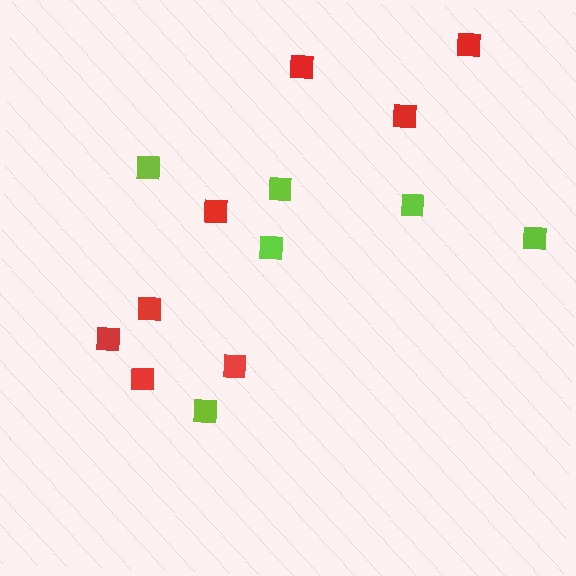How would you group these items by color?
There are 2 groups: one group of lime squares (6) and one group of red squares (8).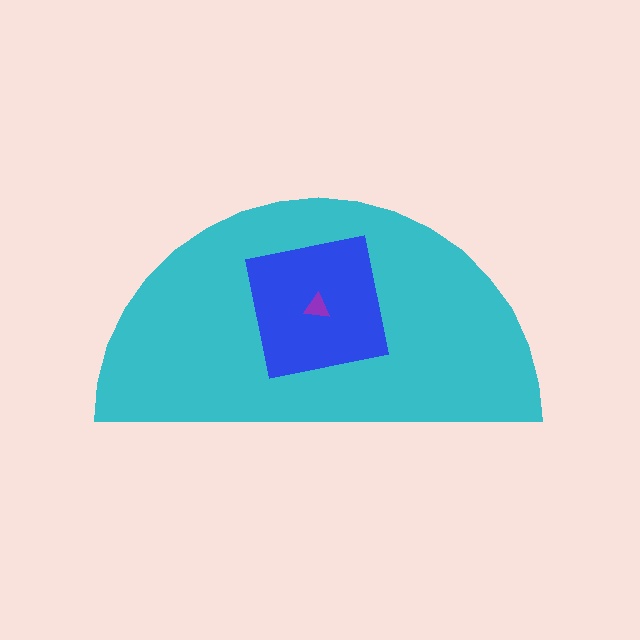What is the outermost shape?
The cyan semicircle.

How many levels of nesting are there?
3.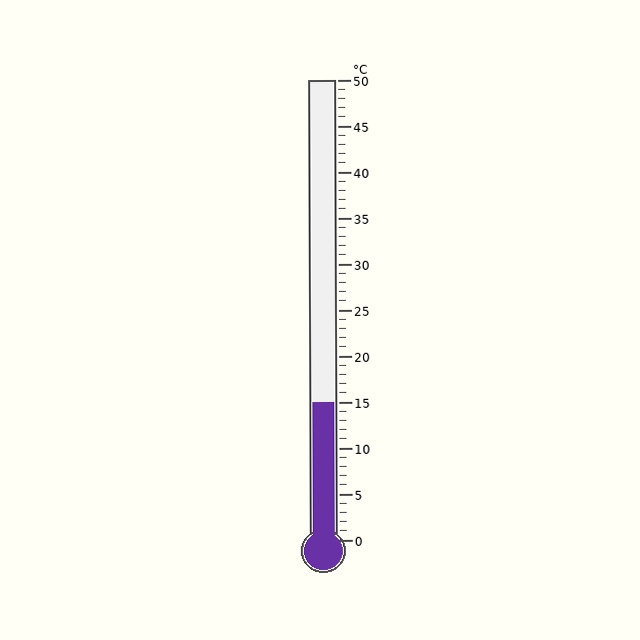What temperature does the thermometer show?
The thermometer shows approximately 15°C.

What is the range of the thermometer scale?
The thermometer scale ranges from 0°C to 50°C.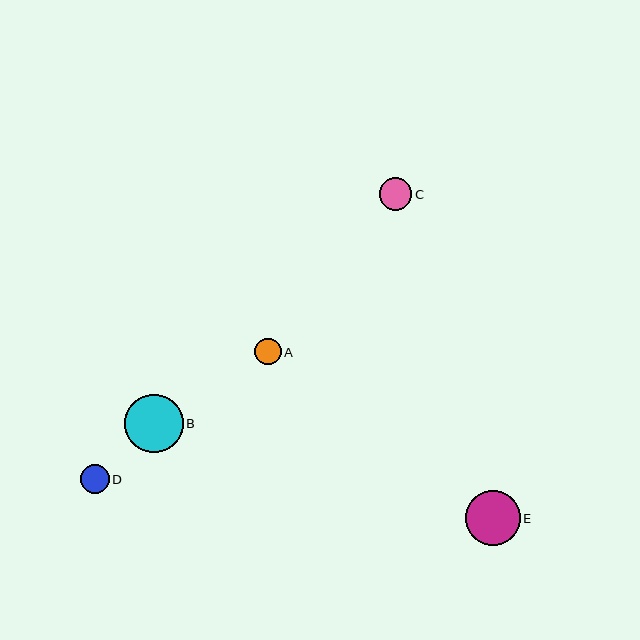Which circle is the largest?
Circle B is the largest with a size of approximately 58 pixels.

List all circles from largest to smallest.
From largest to smallest: B, E, C, D, A.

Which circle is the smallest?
Circle A is the smallest with a size of approximately 26 pixels.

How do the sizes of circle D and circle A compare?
Circle D and circle A are approximately the same size.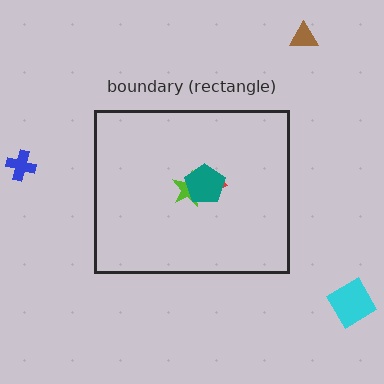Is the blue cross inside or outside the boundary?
Outside.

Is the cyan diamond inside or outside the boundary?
Outside.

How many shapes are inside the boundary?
3 inside, 3 outside.